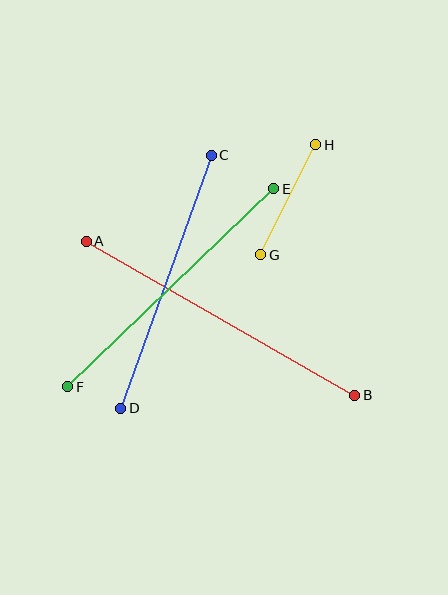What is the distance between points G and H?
The distance is approximately 123 pixels.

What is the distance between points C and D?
The distance is approximately 269 pixels.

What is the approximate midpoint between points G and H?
The midpoint is at approximately (288, 200) pixels.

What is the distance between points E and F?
The distance is approximately 286 pixels.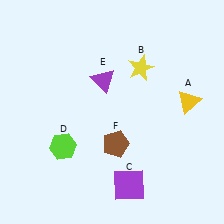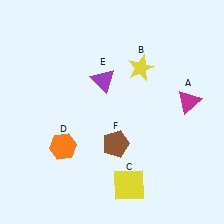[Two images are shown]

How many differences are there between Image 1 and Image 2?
There are 3 differences between the two images.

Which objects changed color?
A changed from yellow to magenta. C changed from purple to yellow. D changed from lime to orange.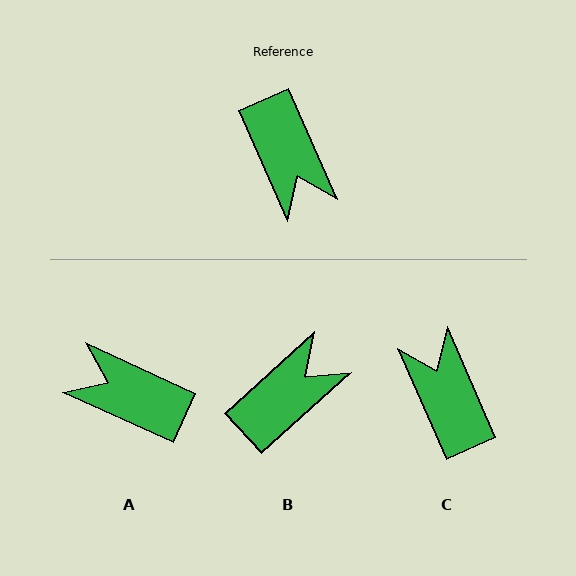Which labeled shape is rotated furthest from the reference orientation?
C, about 180 degrees away.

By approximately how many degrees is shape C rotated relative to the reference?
Approximately 180 degrees counter-clockwise.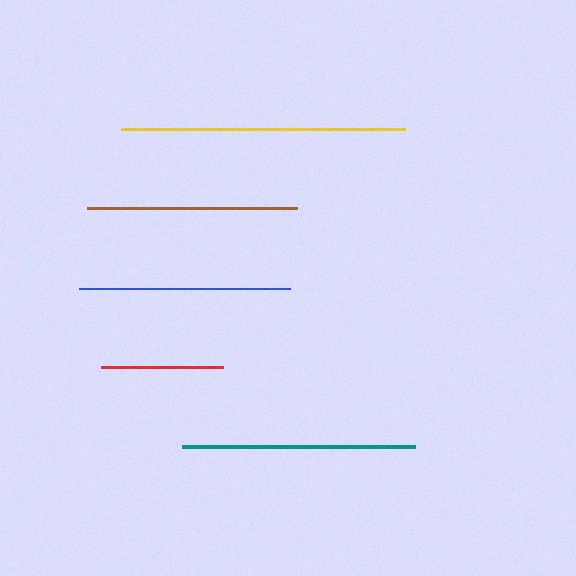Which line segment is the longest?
The yellow line is the longest at approximately 285 pixels.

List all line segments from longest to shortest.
From longest to shortest: yellow, teal, blue, brown, red.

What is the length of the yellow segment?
The yellow segment is approximately 285 pixels long.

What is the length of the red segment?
The red segment is approximately 122 pixels long.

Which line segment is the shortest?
The red line is the shortest at approximately 122 pixels.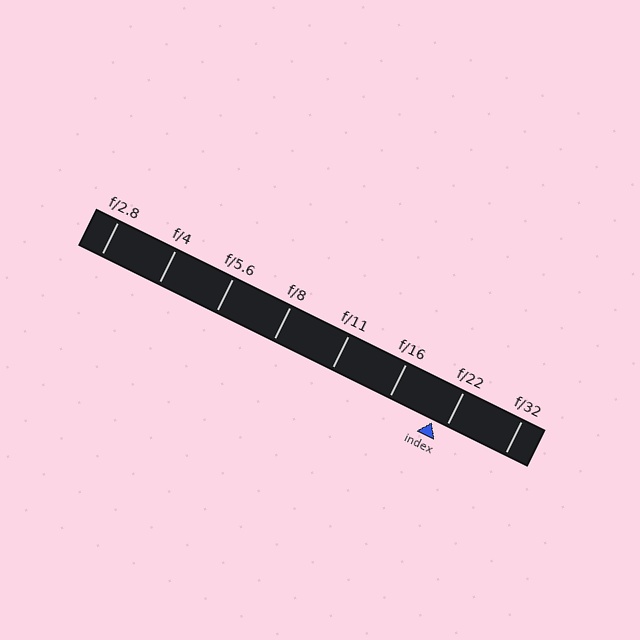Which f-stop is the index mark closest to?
The index mark is closest to f/22.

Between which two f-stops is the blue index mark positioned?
The index mark is between f/16 and f/22.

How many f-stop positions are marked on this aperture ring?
There are 8 f-stop positions marked.